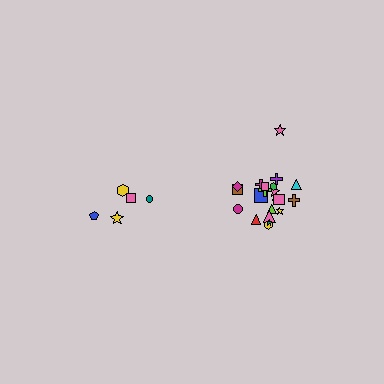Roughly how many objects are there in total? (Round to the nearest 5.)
Roughly 25 objects in total.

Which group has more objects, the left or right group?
The right group.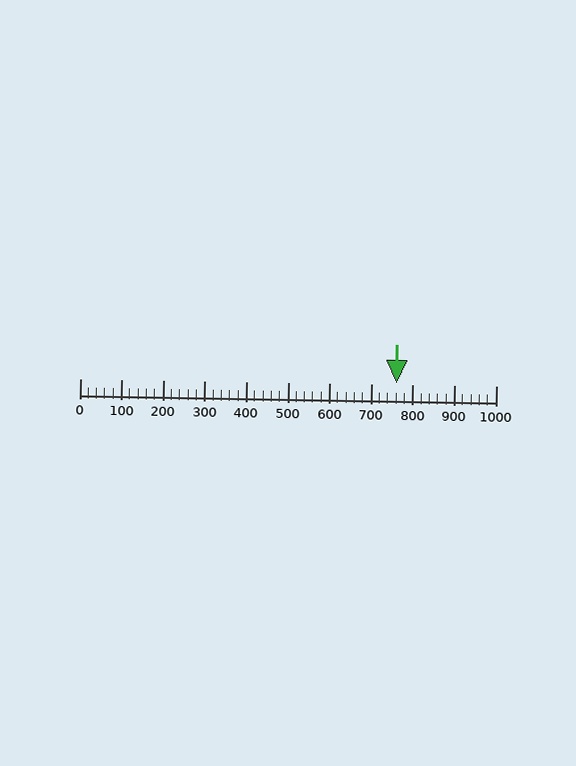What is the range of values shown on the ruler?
The ruler shows values from 0 to 1000.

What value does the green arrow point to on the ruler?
The green arrow points to approximately 760.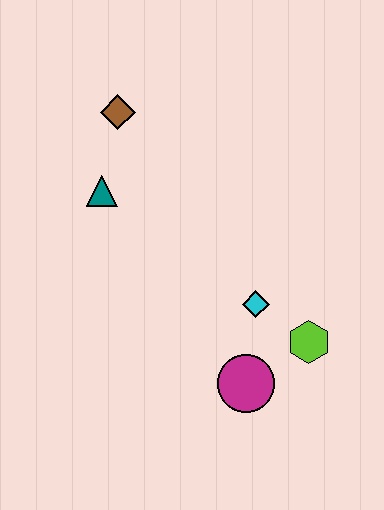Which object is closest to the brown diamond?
The teal triangle is closest to the brown diamond.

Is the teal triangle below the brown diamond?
Yes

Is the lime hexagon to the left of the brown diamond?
No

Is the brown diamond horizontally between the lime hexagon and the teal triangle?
Yes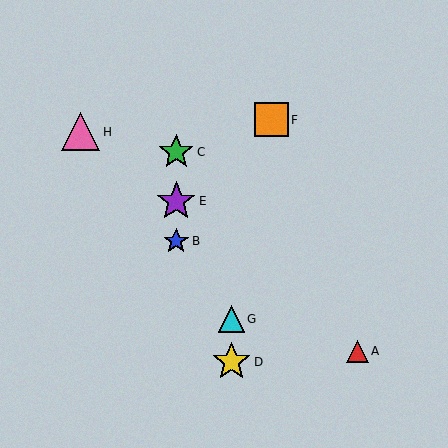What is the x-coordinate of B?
Object B is at x≈176.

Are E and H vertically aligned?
No, E is at x≈176 and H is at x≈81.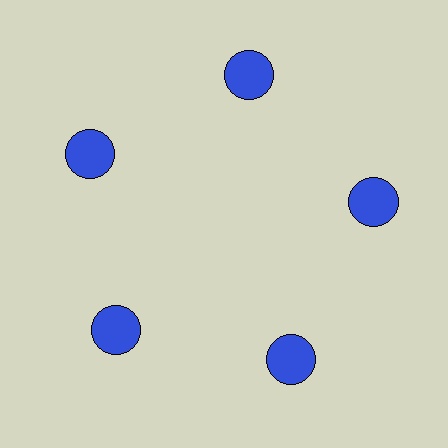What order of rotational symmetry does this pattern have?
This pattern has 5-fold rotational symmetry.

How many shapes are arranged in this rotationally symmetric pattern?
There are 5 shapes, arranged in 5 groups of 1.